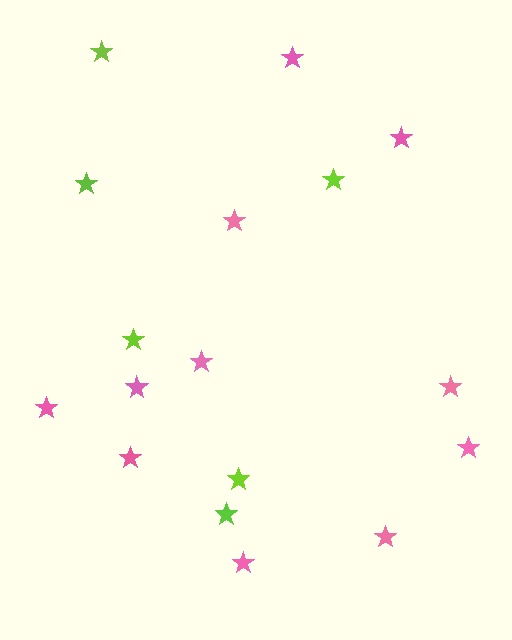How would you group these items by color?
There are 2 groups: one group of lime stars (6) and one group of pink stars (11).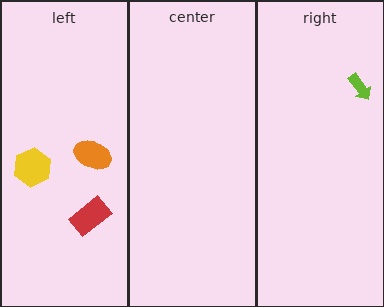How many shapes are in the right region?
1.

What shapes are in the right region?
The lime arrow.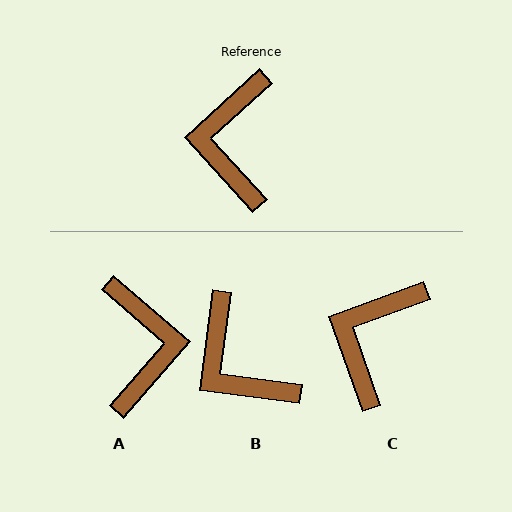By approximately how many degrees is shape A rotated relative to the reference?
Approximately 174 degrees clockwise.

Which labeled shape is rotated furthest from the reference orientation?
A, about 174 degrees away.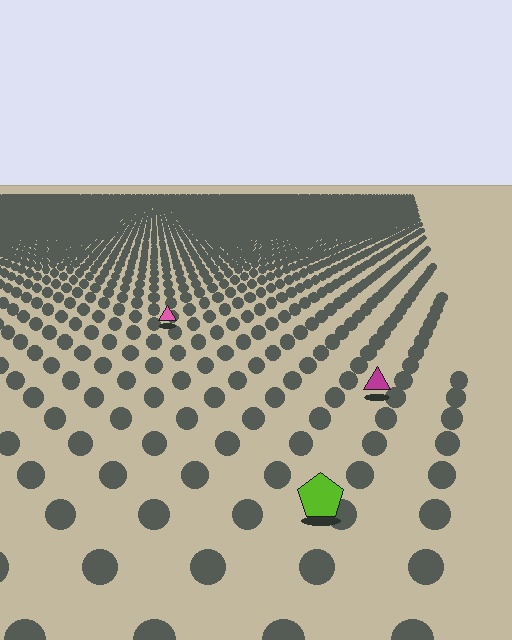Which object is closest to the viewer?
The lime pentagon is closest. The texture marks near it are larger and more spread out.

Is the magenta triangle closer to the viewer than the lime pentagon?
No. The lime pentagon is closer — you can tell from the texture gradient: the ground texture is coarser near it.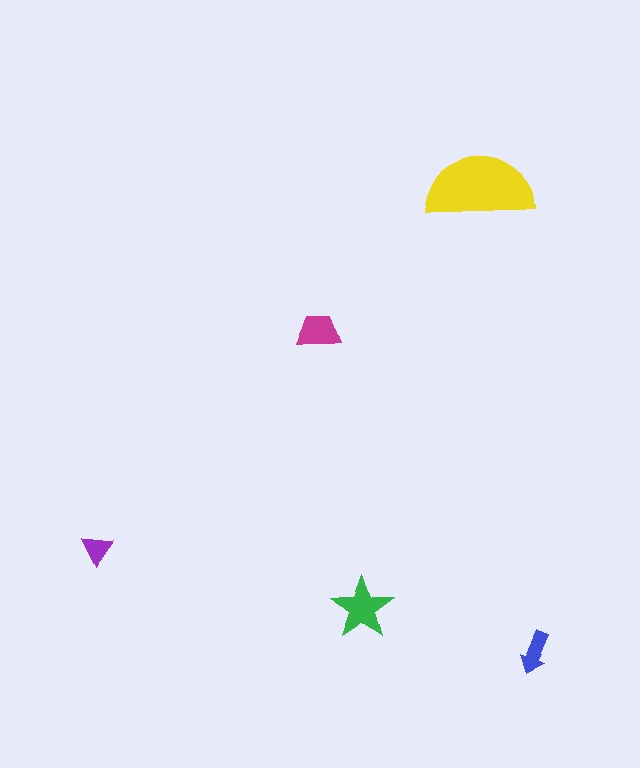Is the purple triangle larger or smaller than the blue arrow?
Smaller.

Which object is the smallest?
The purple triangle.